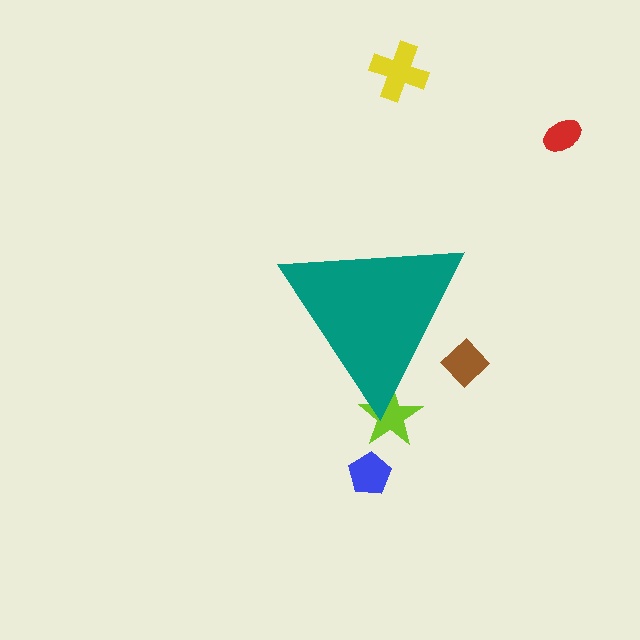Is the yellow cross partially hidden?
No, the yellow cross is fully visible.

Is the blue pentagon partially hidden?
No, the blue pentagon is fully visible.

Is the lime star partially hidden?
Yes, the lime star is partially hidden behind the teal triangle.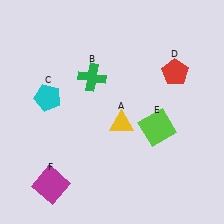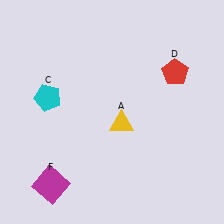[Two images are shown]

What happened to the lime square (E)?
The lime square (E) was removed in Image 2. It was in the bottom-right area of Image 1.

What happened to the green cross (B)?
The green cross (B) was removed in Image 2. It was in the top-left area of Image 1.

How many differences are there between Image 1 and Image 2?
There are 2 differences between the two images.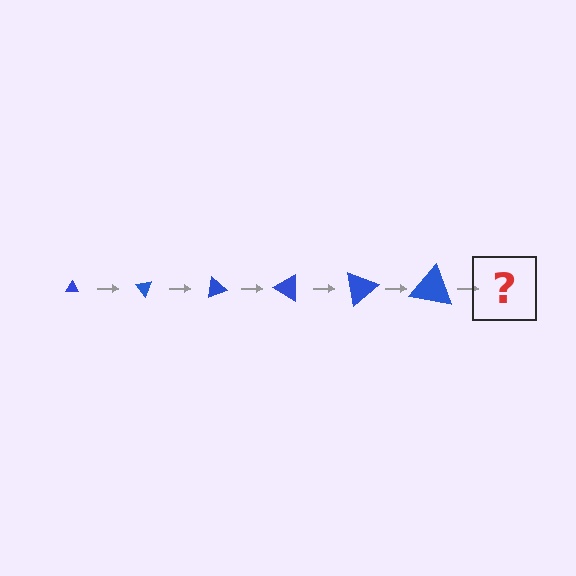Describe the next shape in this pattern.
It should be a triangle, larger than the previous one and rotated 300 degrees from the start.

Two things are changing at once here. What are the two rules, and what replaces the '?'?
The two rules are that the triangle grows larger each step and it rotates 50 degrees each step. The '?' should be a triangle, larger than the previous one and rotated 300 degrees from the start.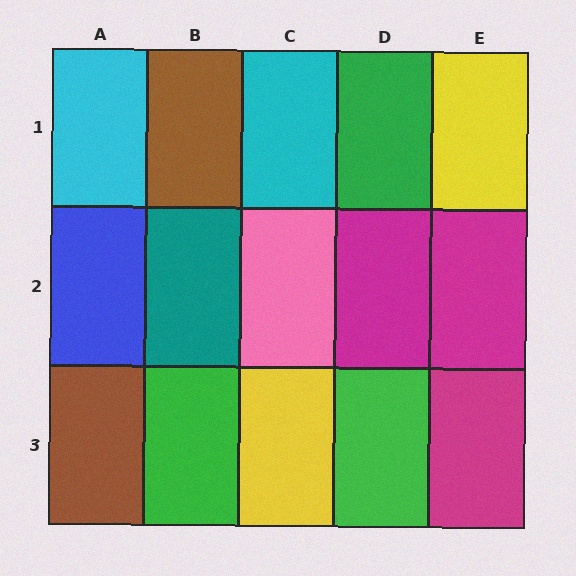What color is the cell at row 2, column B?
Teal.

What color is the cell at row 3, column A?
Brown.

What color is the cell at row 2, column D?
Magenta.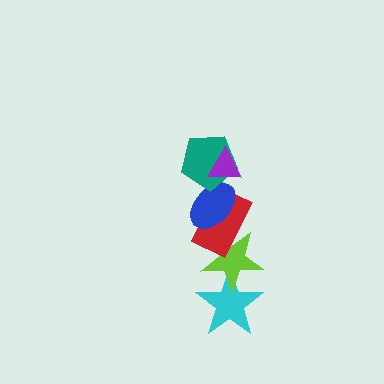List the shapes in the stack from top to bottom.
From top to bottom: the purple triangle, the teal pentagon, the blue ellipse, the red rectangle, the lime star, the cyan star.